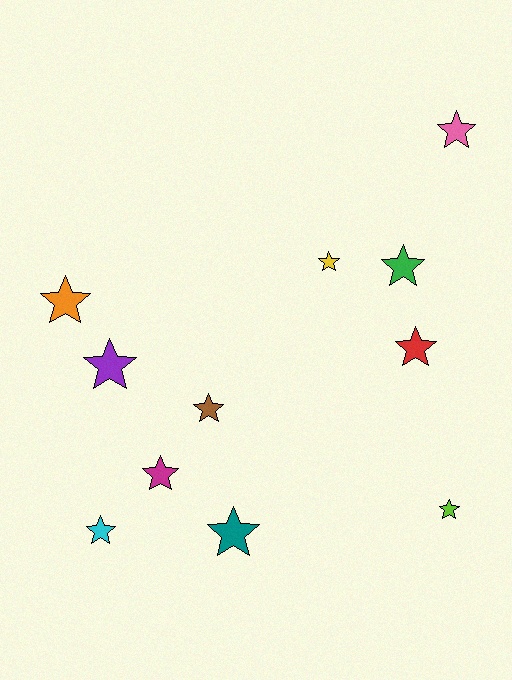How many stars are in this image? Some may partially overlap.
There are 11 stars.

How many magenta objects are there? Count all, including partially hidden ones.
There is 1 magenta object.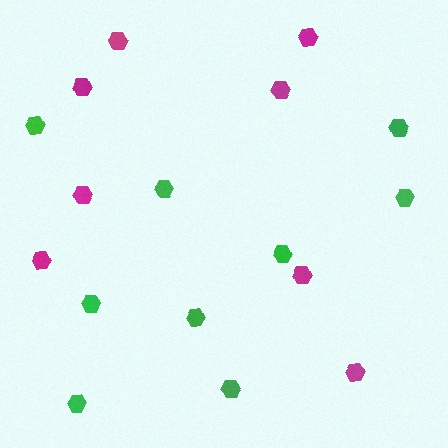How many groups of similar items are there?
There are 2 groups: one group of magenta hexagons (8) and one group of green hexagons (9).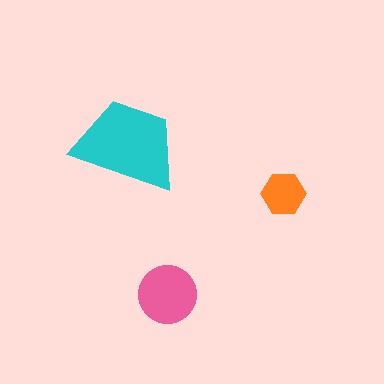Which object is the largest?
The cyan trapezoid.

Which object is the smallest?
The orange hexagon.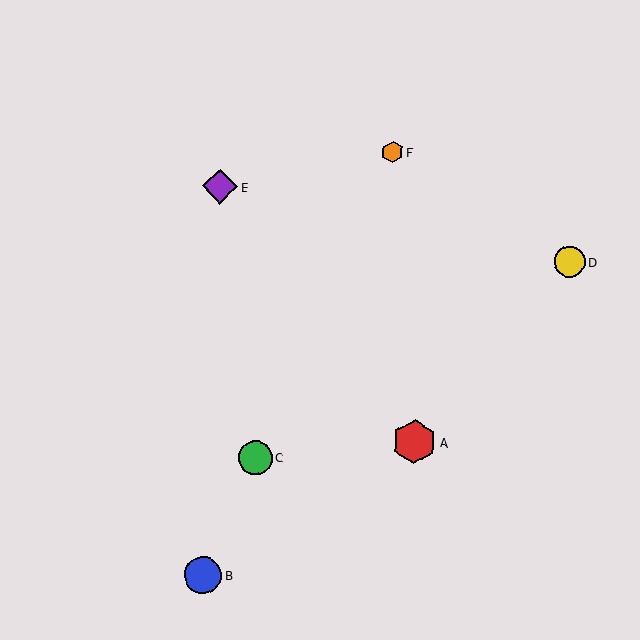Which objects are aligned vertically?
Objects B, E are aligned vertically.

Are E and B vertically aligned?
Yes, both are at x≈220.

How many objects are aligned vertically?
2 objects (B, E) are aligned vertically.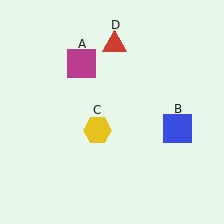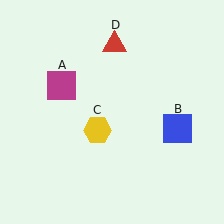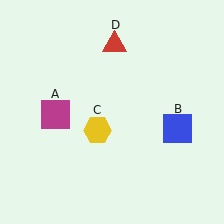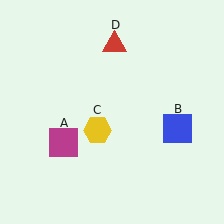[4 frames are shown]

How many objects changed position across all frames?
1 object changed position: magenta square (object A).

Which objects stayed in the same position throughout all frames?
Blue square (object B) and yellow hexagon (object C) and red triangle (object D) remained stationary.